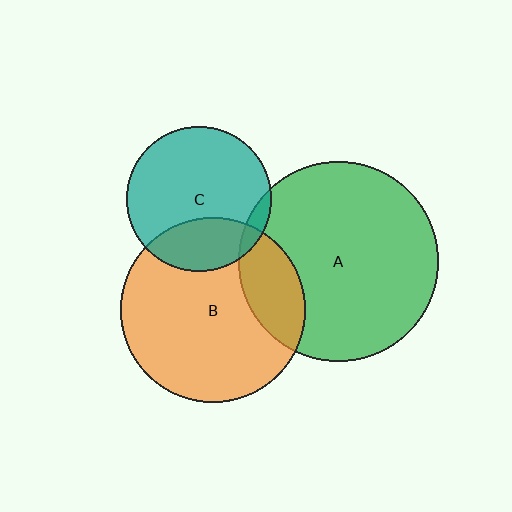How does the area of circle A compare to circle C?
Approximately 1.9 times.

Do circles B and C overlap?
Yes.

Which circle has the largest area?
Circle A (green).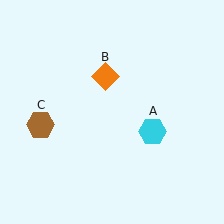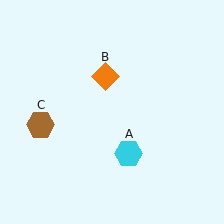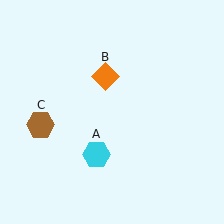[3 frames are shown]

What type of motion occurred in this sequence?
The cyan hexagon (object A) rotated clockwise around the center of the scene.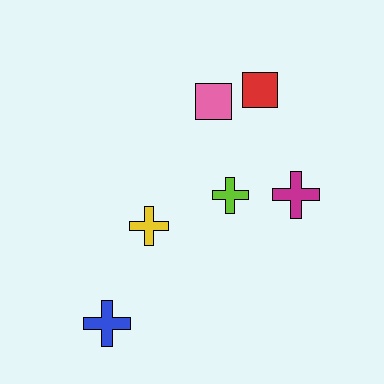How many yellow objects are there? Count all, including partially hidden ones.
There is 1 yellow object.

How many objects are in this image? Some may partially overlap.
There are 6 objects.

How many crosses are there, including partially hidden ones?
There are 4 crosses.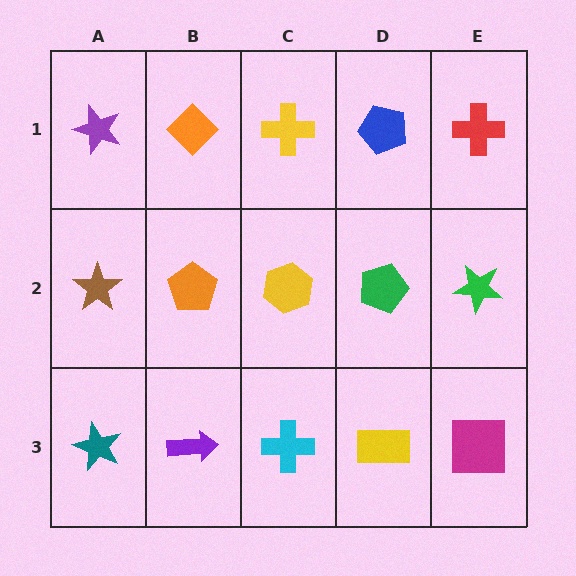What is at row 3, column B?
A purple arrow.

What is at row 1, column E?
A red cross.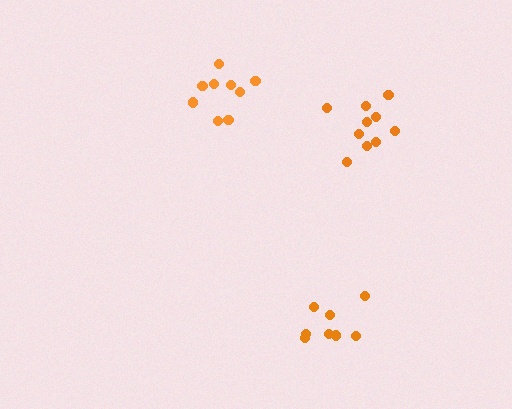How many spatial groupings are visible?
There are 3 spatial groupings.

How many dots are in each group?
Group 1: 9 dots, Group 2: 10 dots, Group 3: 8 dots (27 total).